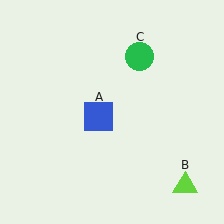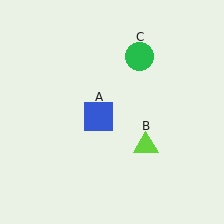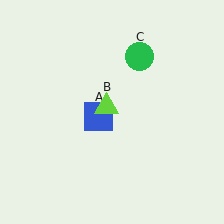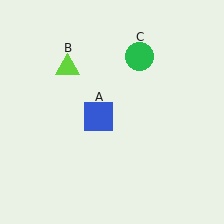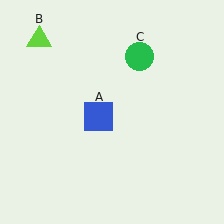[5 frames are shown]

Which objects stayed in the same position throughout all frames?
Blue square (object A) and green circle (object C) remained stationary.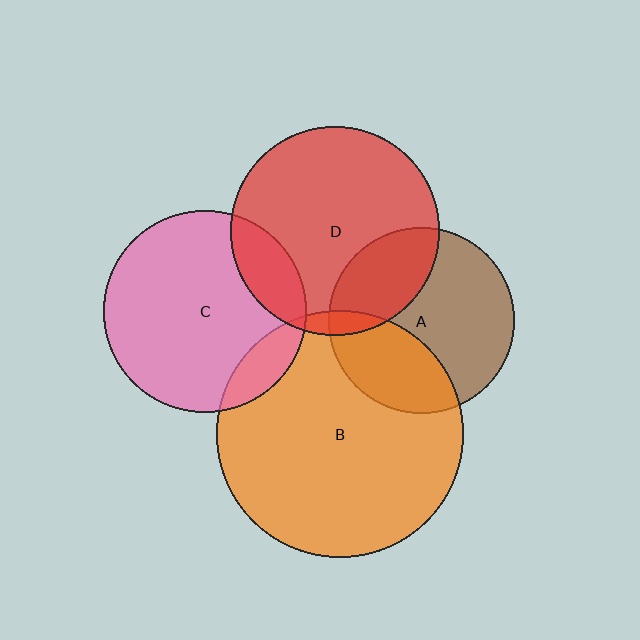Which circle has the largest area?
Circle B (orange).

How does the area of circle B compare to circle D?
Approximately 1.4 times.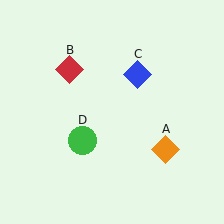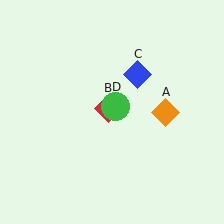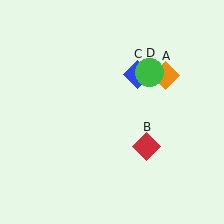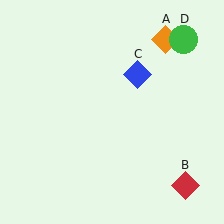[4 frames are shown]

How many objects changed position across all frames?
3 objects changed position: orange diamond (object A), red diamond (object B), green circle (object D).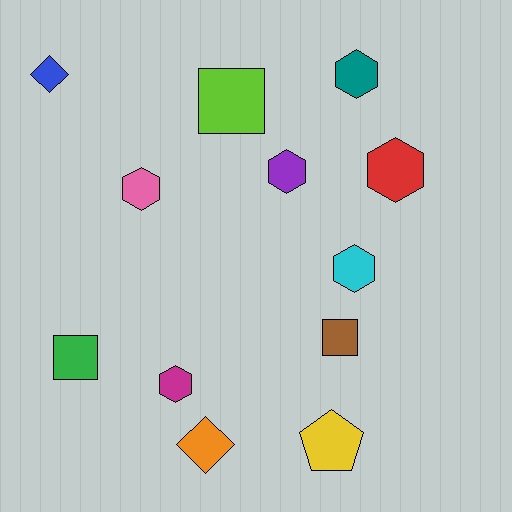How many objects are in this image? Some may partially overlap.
There are 12 objects.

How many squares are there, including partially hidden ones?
There are 3 squares.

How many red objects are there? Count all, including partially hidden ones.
There is 1 red object.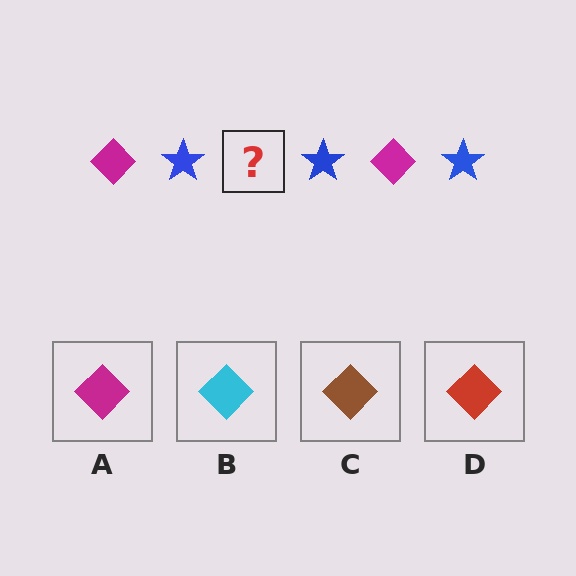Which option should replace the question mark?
Option A.